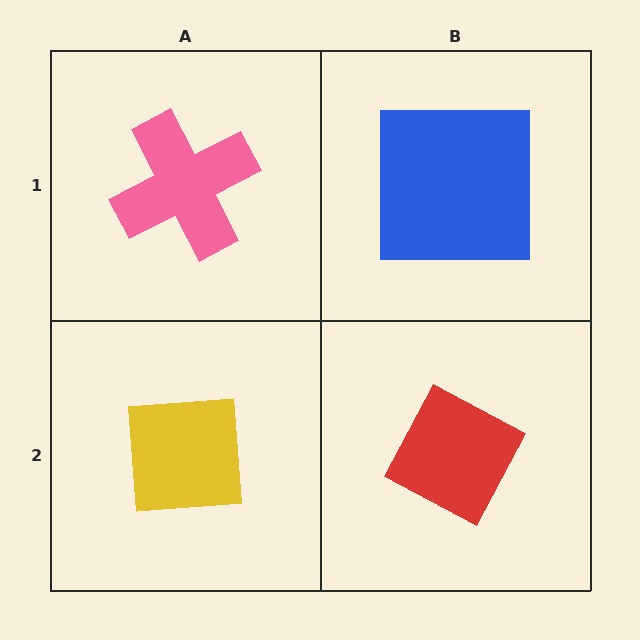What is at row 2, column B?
A red diamond.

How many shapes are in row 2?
2 shapes.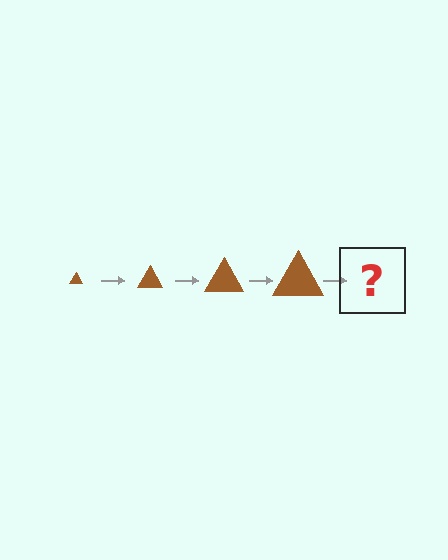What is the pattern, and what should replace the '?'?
The pattern is that the triangle gets progressively larger each step. The '?' should be a brown triangle, larger than the previous one.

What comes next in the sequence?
The next element should be a brown triangle, larger than the previous one.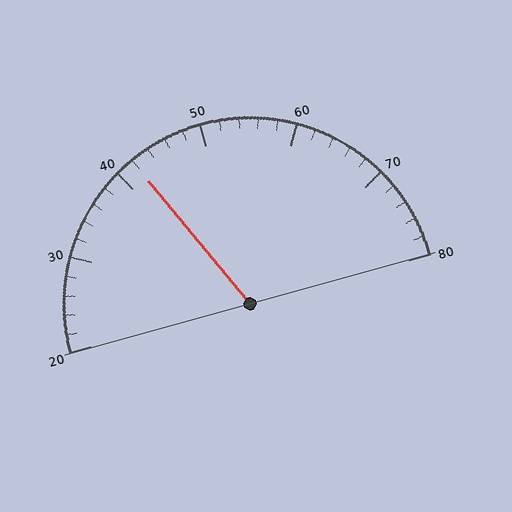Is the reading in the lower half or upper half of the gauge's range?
The reading is in the lower half of the range (20 to 80).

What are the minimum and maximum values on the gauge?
The gauge ranges from 20 to 80.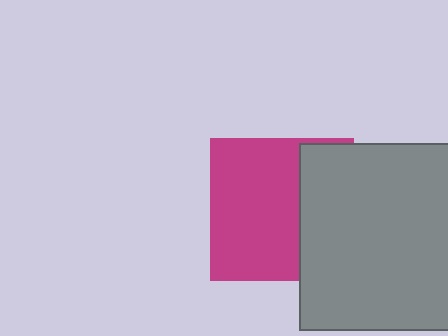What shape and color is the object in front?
The object in front is a gray square.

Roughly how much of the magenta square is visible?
About half of it is visible (roughly 64%).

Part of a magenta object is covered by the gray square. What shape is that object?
It is a square.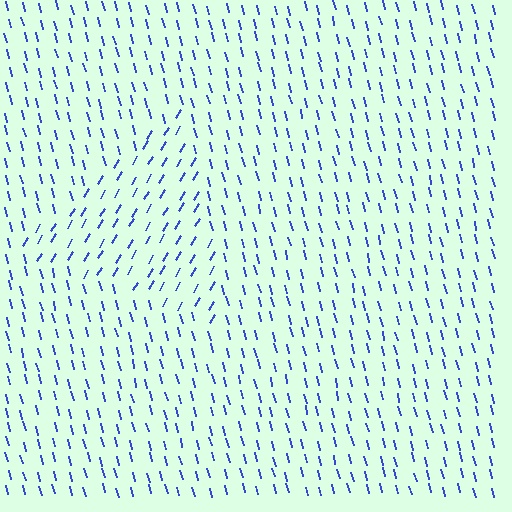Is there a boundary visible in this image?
Yes, there is a texture boundary formed by a change in line orientation.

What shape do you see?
I see a triangle.